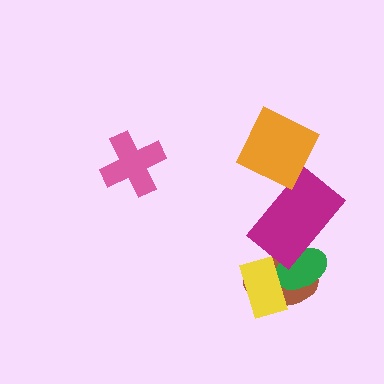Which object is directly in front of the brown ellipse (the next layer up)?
The green ellipse is directly in front of the brown ellipse.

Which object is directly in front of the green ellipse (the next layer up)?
The yellow rectangle is directly in front of the green ellipse.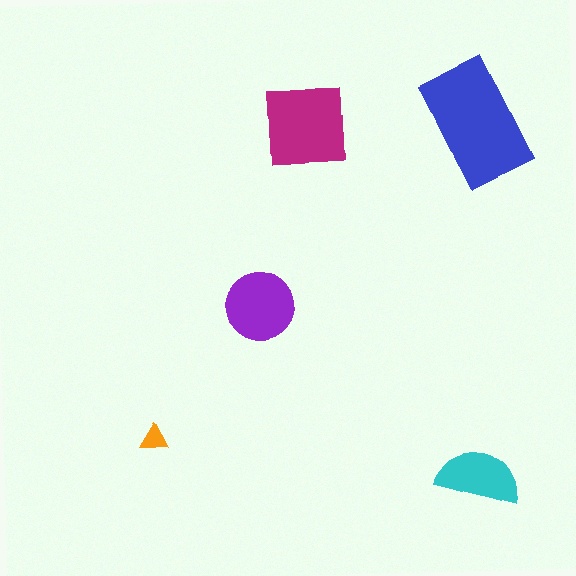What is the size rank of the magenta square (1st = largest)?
2nd.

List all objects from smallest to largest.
The orange triangle, the cyan semicircle, the purple circle, the magenta square, the blue rectangle.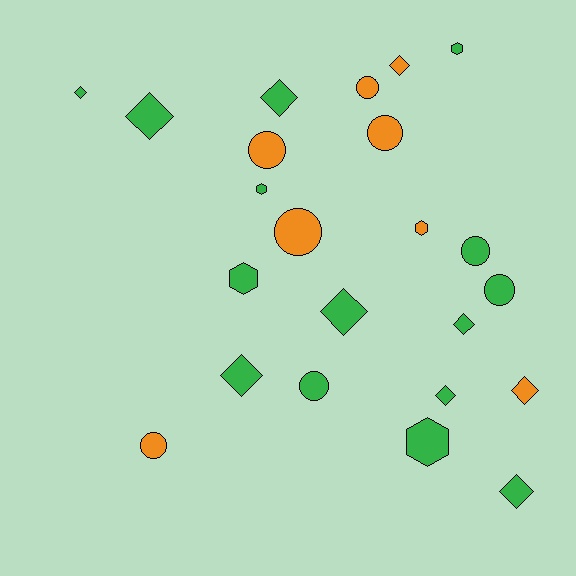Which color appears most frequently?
Green, with 15 objects.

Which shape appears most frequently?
Diamond, with 10 objects.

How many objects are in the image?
There are 23 objects.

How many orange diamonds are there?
There are 2 orange diamonds.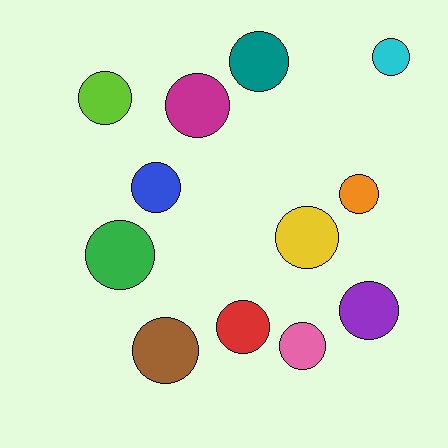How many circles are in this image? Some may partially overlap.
There are 12 circles.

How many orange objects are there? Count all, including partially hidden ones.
There is 1 orange object.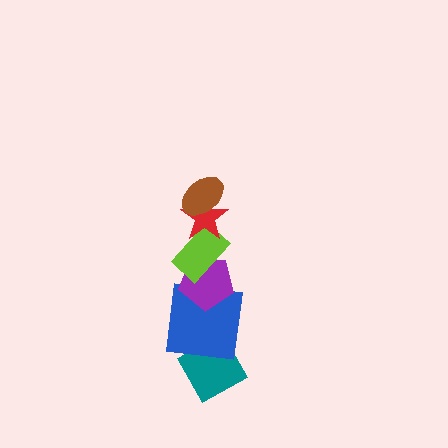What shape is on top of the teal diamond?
The blue square is on top of the teal diamond.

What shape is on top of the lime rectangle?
The red star is on top of the lime rectangle.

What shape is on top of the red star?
The brown ellipse is on top of the red star.